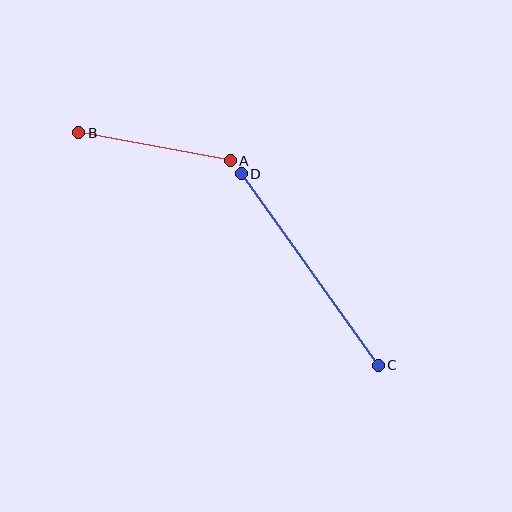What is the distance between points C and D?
The distance is approximately 236 pixels.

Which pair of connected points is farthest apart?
Points C and D are farthest apart.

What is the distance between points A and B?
The distance is approximately 154 pixels.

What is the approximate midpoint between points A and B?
The midpoint is at approximately (154, 147) pixels.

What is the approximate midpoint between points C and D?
The midpoint is at approximately (310, 269) pixels.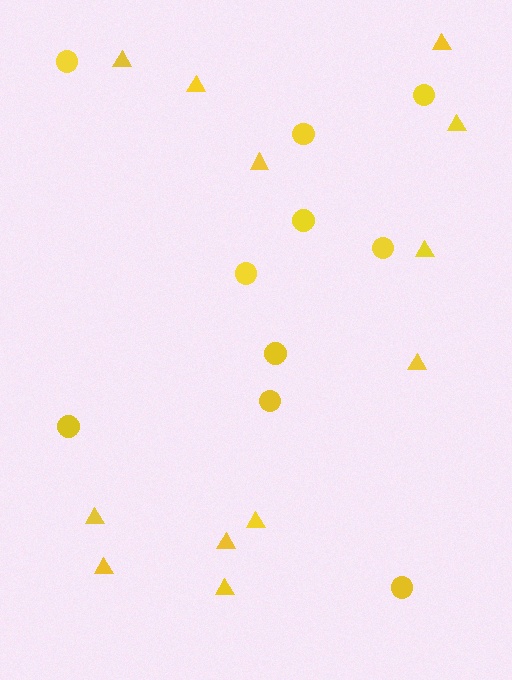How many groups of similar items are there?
There are 2 groups: one group of circles (10) and one group of triangles (12).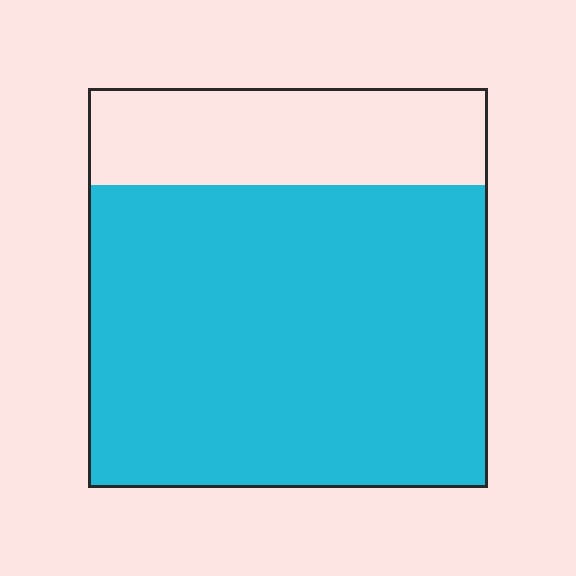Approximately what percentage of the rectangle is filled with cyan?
Approximately 75%.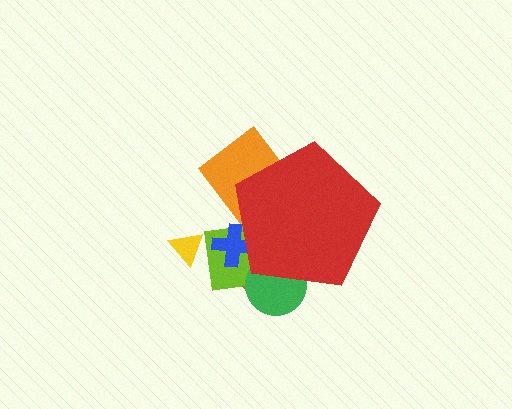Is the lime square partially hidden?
Yes, the lime square is partially hidden behind the red pentagon.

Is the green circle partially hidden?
Yes, the green circle is partially hidden behind the red pentagon.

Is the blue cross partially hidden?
Yes, the blue cross is partially hidden behind the red pentagon.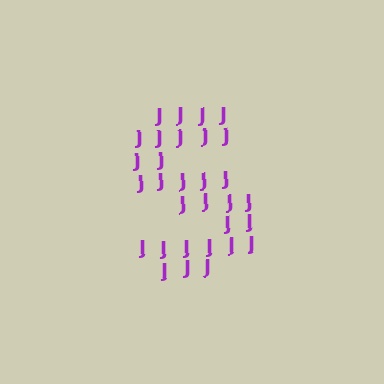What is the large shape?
The large shape is the letter S.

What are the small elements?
The small elements are letter J's.